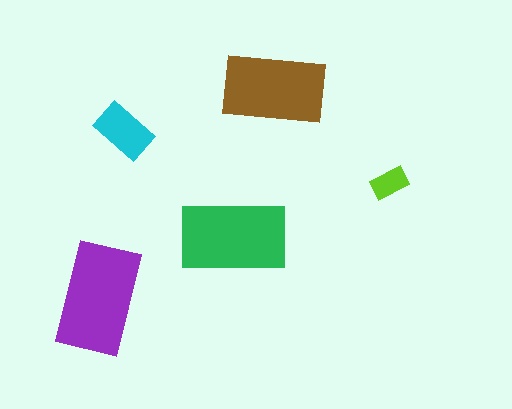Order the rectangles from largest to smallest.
the purple one, the green one, the brown one, the cyan one, the lime one.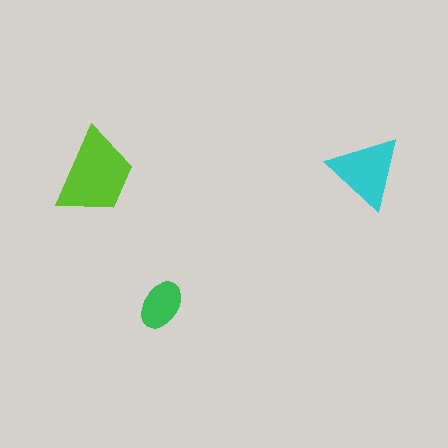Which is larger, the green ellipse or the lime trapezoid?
The lime trapezoid.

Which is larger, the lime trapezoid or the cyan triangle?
The lime trapezoid.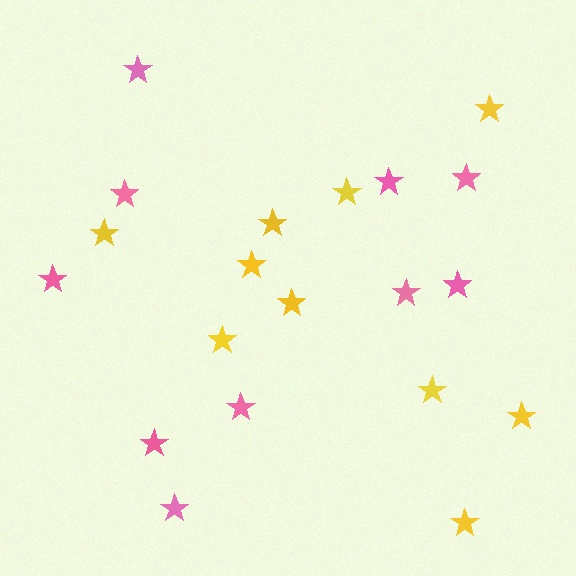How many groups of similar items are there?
There are 2 groups: one group of yellow stars (10) and one group of pink stars (10).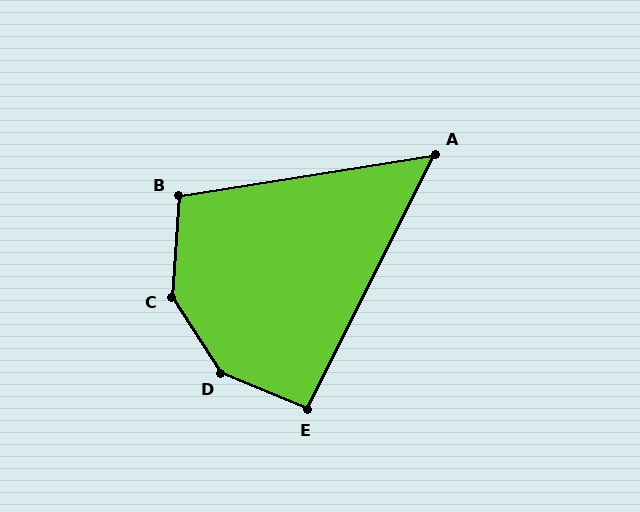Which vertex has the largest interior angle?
D, at approximately 145 degrees.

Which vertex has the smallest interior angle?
A, at approximately 54 degrees.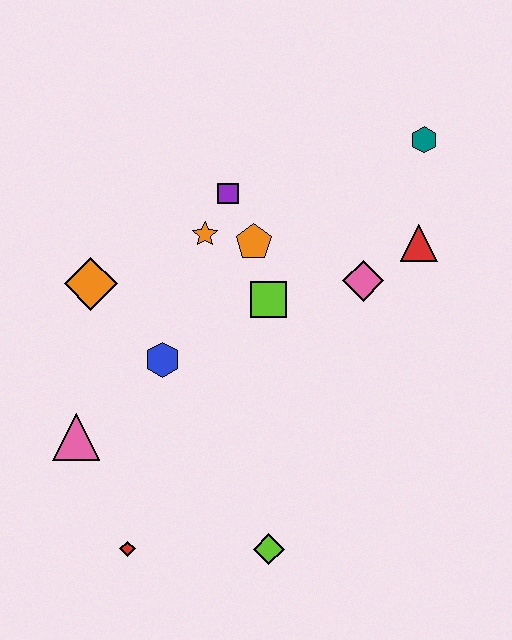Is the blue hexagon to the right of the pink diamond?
No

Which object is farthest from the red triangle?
The red diamond is farthest from the red triangle.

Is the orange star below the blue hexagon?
No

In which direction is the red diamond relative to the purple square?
The red diamond is below the purple square.